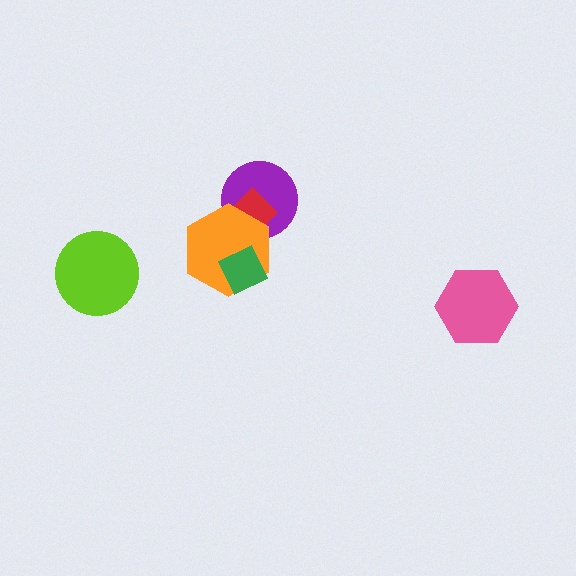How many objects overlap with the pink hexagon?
0 objects overlap with the pink hexagon.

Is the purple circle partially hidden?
Yes, it is partially covered by another shape.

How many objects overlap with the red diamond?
2 objects overlap with the red diamond.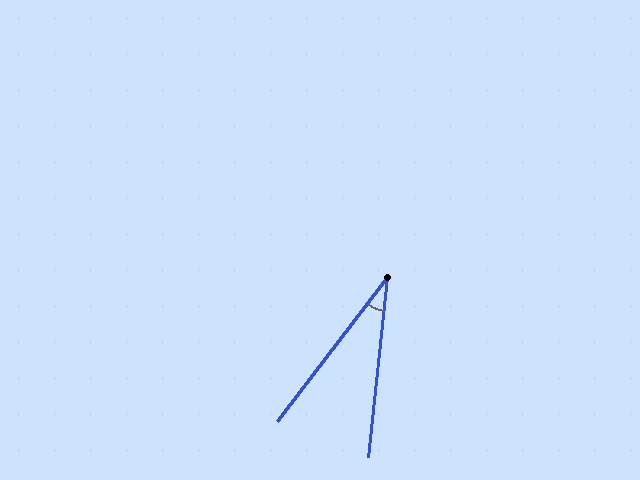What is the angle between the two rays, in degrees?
Approximately 31 degrees.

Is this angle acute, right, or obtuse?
It is acute.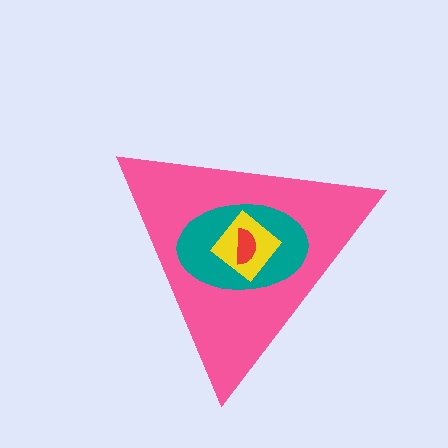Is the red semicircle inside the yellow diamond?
Yes.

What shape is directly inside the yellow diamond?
The red semicircle.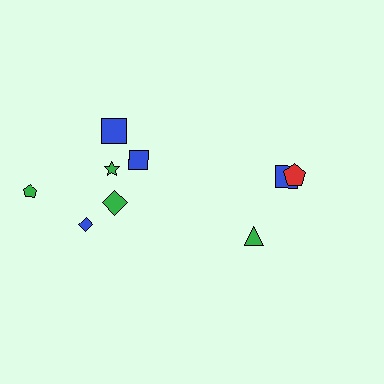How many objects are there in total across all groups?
There are 9 objects.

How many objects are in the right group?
There are 3 objects.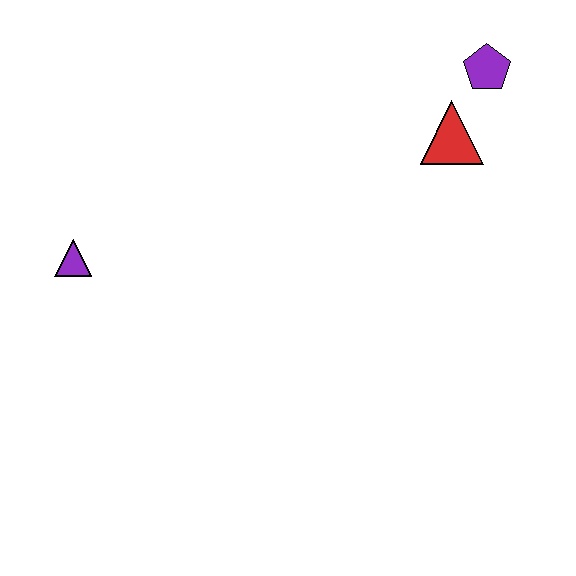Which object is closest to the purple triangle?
The red triangle is closest to the purple triangle.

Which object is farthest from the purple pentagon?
The purple triangle is farthest from the purple pentagon.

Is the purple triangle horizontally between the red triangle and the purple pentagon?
No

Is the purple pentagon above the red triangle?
Yes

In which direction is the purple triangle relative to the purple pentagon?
The purple triangle is to the left of the purple pentagon.